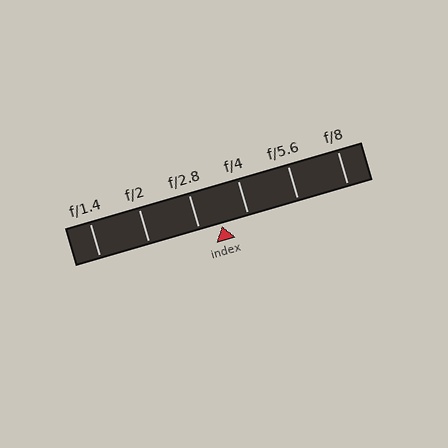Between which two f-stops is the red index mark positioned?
The index mark is between f/2.8 and f/4.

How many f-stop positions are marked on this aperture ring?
There are 6 f-stop positions marked.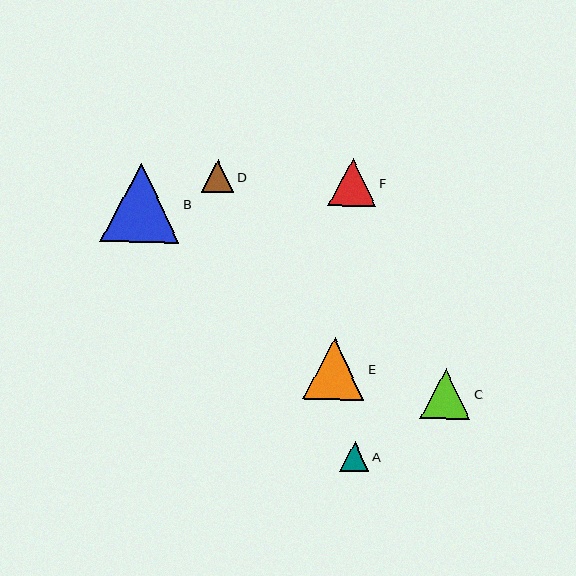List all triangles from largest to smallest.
From largest to smallest: B, E, C, F, D, A.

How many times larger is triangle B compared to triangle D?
Triangle B is approximately 2.4 times the size of triangle D.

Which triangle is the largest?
Triangle B is the largest with a size of approximately 80 pixels.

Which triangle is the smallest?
Triangle A is the smallest with a size of approximately 30 pixels.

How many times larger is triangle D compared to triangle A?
Triangle D is approximately 1.1 times the size of triangle A.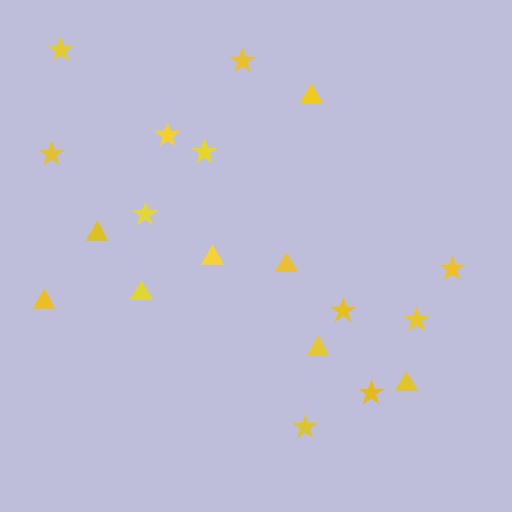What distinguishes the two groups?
There are 2 groups: one group of triangles (8) and one group of stars (11).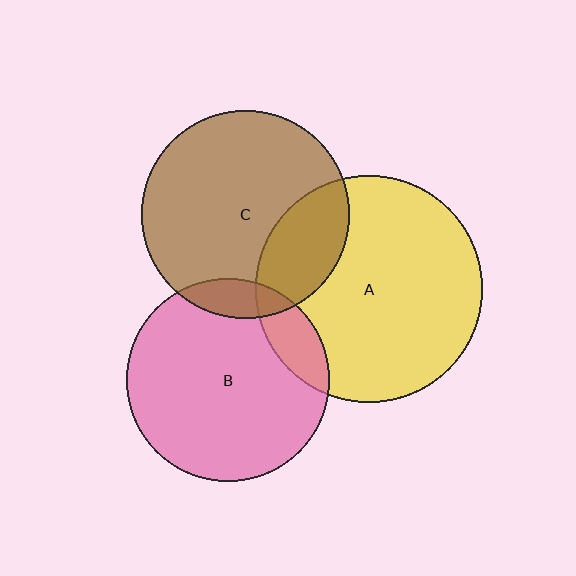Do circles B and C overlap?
Yes.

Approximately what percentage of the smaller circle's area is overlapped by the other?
Approximately 10%.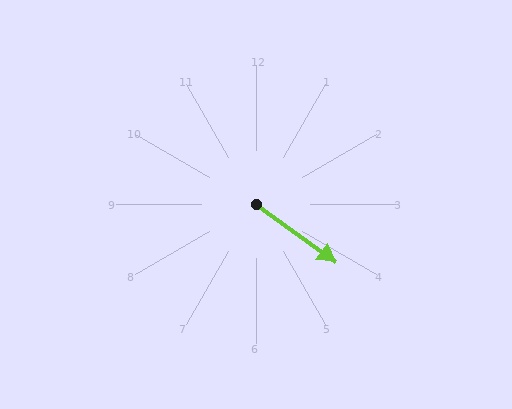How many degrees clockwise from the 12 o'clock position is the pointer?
Approximately 126 degrees.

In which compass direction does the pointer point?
Southeast.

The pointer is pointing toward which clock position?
Roughly 4 o'clock.